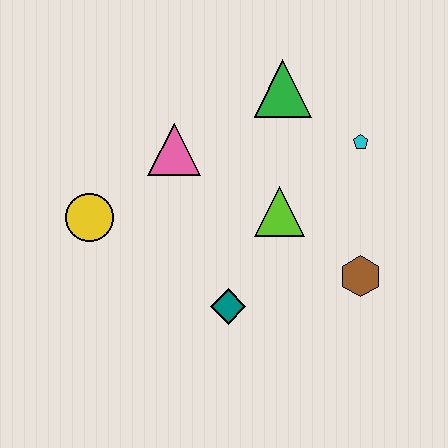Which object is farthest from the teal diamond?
The green triangle is farthest from the teal diamond.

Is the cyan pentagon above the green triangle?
No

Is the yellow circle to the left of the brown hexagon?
Yes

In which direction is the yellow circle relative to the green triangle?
The yellow circle is to the left of the green triangle.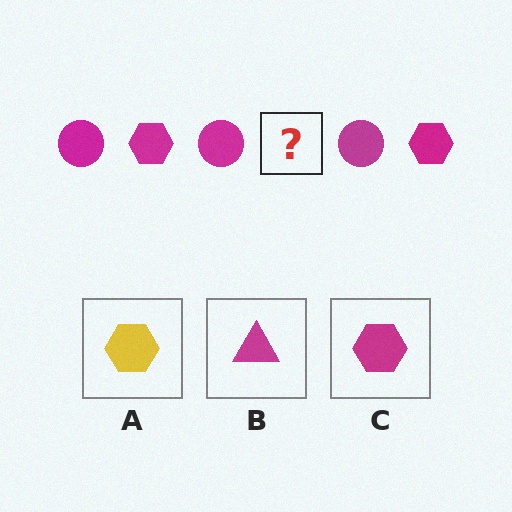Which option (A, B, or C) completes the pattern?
C.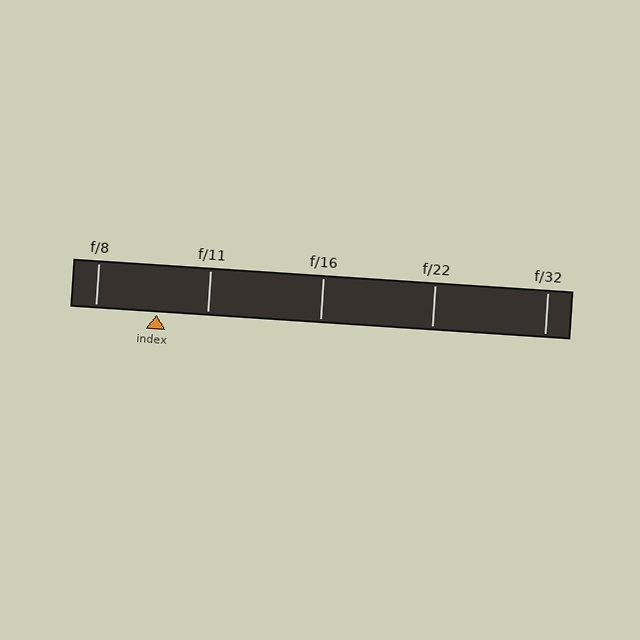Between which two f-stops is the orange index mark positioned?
The index mark is between f/8 and f/11.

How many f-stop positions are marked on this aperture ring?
There are 5 f-stop positions marked.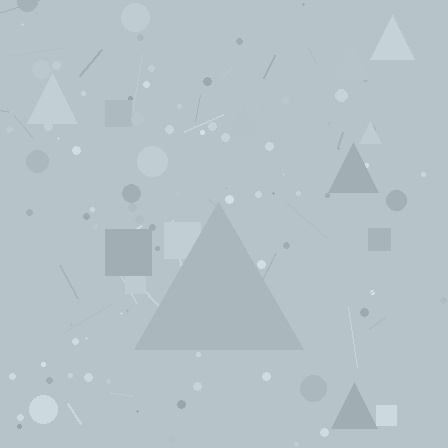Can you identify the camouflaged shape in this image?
The camouflaged shape is a triangle.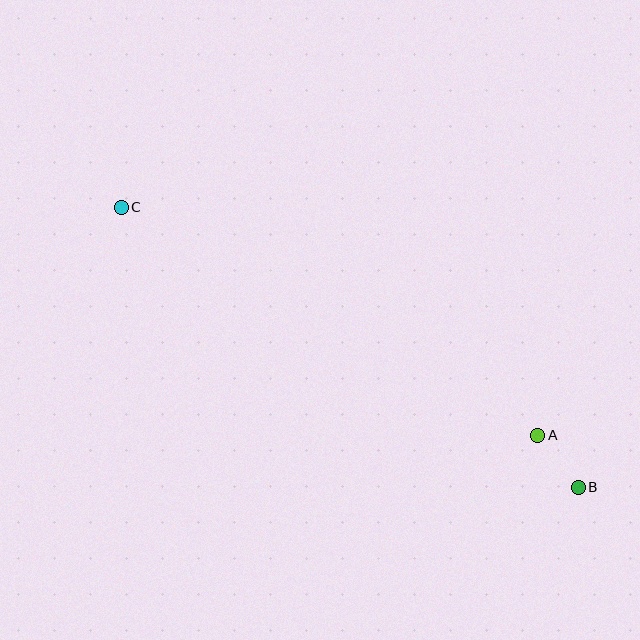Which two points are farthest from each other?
Points B and C are farthest from each other.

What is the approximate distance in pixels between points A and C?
The distance between A and C is approximately 475 pixels.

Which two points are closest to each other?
Points A and B are closest to each other.